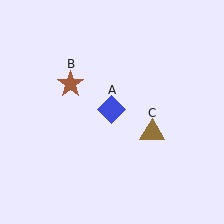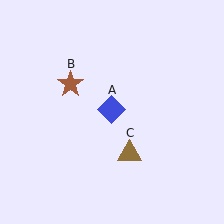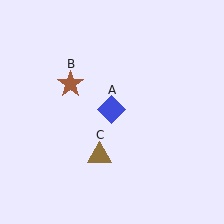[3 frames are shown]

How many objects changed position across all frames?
1 object changed position: brown triangle (object C).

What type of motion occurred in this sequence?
The brown triangle (object C) rotated clockwise around the center of the scene.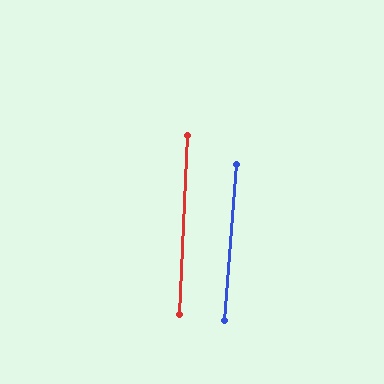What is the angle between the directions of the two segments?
Approximately 2 degrees.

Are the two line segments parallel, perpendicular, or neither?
Parallel — their directions differ by only 1.6°.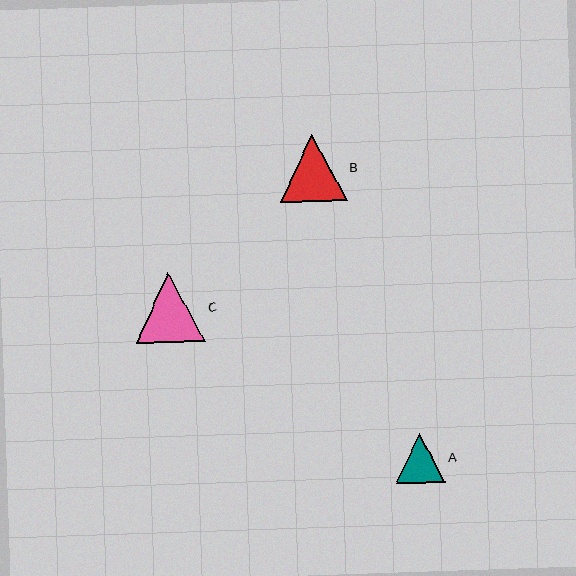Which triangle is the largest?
Triangle C is the largest with a size of approximately 69 pixels.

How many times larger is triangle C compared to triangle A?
Triangle C is approximately 1.4 times the size of triangle A.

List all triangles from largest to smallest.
From largest to smallest: C, B, A.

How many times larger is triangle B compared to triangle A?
Triangle B is approximately 1.3 times the size of triangle A.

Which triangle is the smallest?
Triangle A is the smallest with a size of approximately 50 pixels.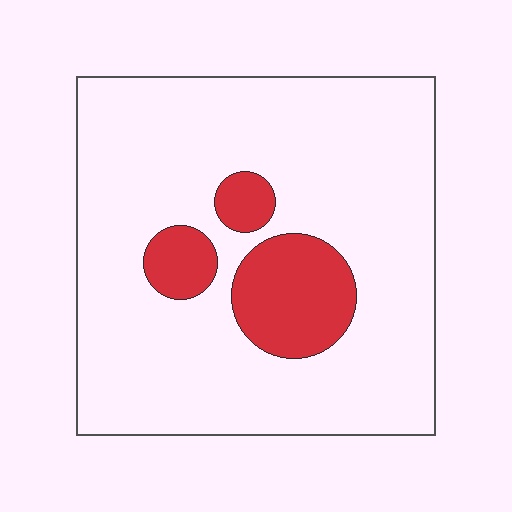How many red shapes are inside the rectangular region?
3.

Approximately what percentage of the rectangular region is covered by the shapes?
Approximately 15%.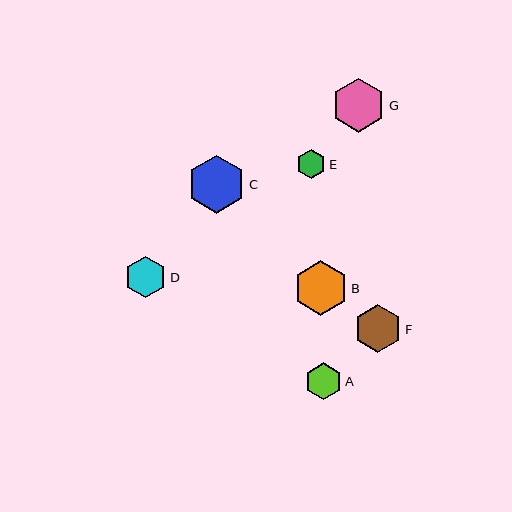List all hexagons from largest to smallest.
From largest to smallest: C, B, G, F, D, A, E.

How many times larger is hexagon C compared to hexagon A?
Hexagon C is approximately 1.6 times the size of hexagon A.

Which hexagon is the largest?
Hexagon C is the largest with a size of approximately 58 pixels.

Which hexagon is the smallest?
Hexagon E is the smallest with a size of approximately 29 pixels.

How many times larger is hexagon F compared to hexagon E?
Hexagon F is approximately 1.7 times the size of hexagon E.